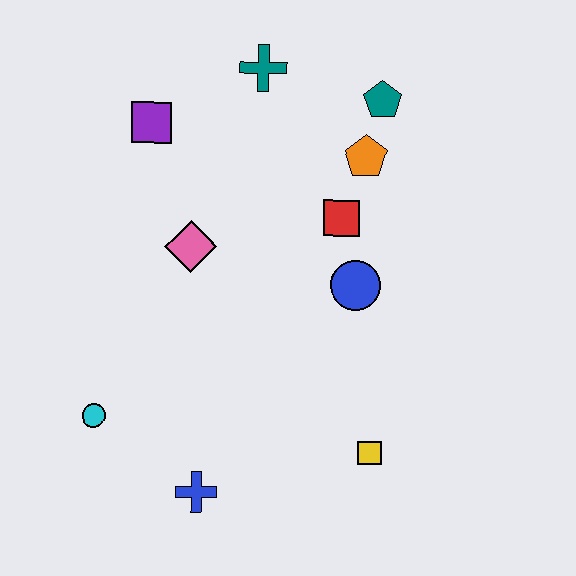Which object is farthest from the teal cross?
The blue cross is farthest from the teal cross.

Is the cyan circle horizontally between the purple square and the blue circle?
No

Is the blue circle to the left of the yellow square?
Yes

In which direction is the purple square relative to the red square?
The purple square is to the left of the red square.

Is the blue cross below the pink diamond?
Yes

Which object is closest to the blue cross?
The cyan circle is closest to the blue cross.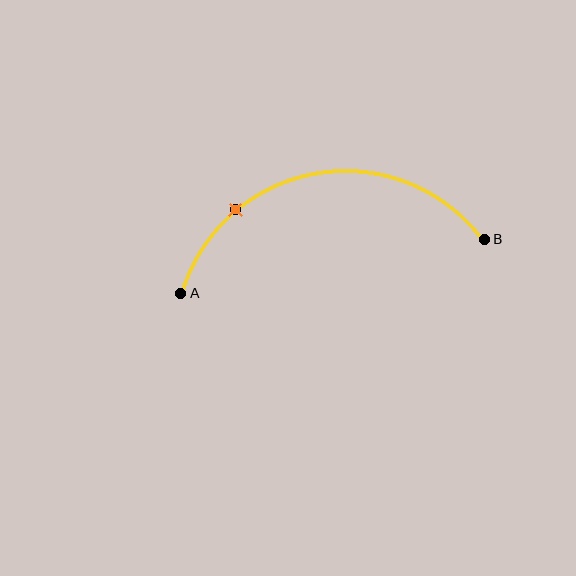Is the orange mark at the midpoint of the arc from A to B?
No. The orange mark lies on the arc but is closer to endpoint A. The arc midpoint would be at the point on the curve equidistant along the arc from both A and B.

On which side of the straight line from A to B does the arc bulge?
The arc bulges above the straight line connecting A and B.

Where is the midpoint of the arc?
The arc midpoint is the point on the curve farthest from the straight line joining A and B. It sits above that line.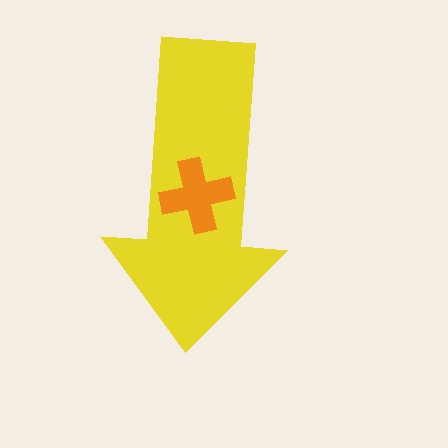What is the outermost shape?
The yellow arrow.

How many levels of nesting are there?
2.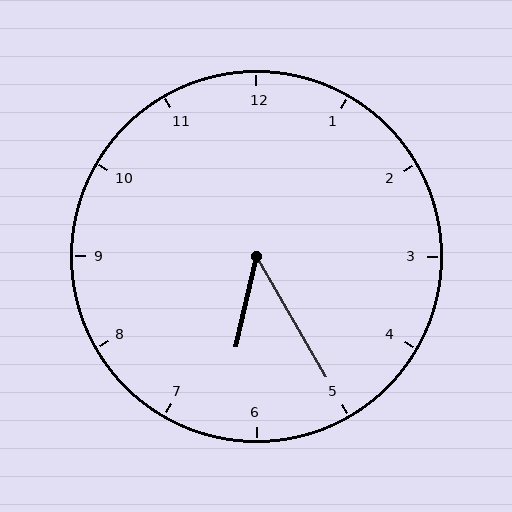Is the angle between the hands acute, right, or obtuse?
It is acute.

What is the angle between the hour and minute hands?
Approximately 42 degrees.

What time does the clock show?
6:25.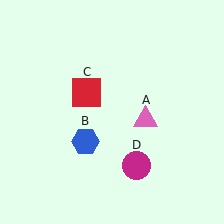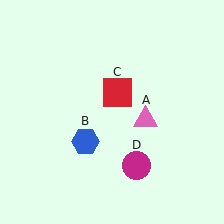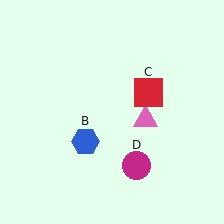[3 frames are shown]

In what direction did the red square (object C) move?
The red square (object C) moved right.